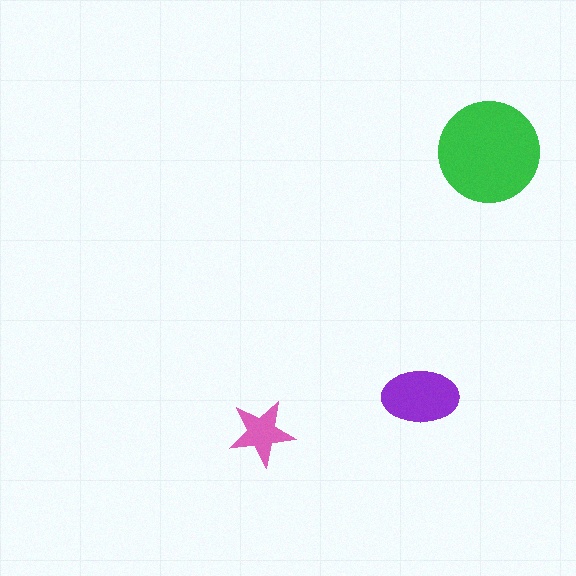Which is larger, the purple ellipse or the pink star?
The purple ellipse.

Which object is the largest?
The green circle.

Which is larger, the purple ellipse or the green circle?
The green circle.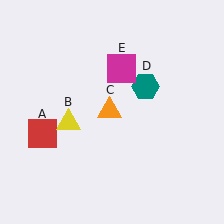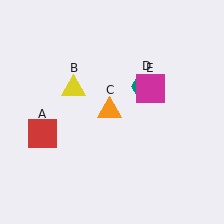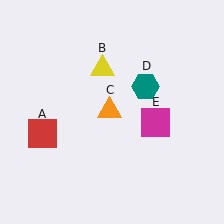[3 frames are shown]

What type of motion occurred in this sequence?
The yellow triangle (object B), magenta square (object E) rotated clockwise around the center of the scene.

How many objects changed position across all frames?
2 objects changed position: yellow triangle (object B), magenta square (object E).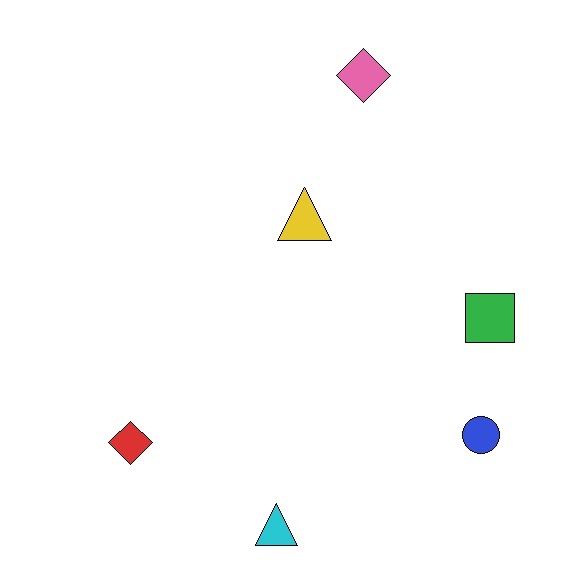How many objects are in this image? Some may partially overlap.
There are 6 objects.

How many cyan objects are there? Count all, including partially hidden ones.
There is 1 cyan object.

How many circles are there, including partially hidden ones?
There is 1 circle.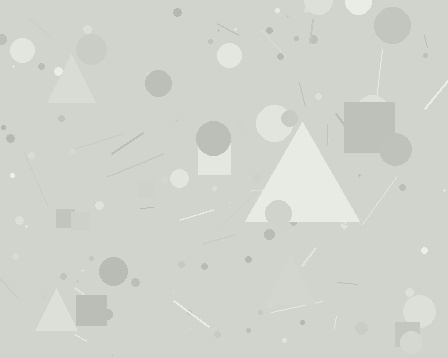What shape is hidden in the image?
A triangle is hidden in the image.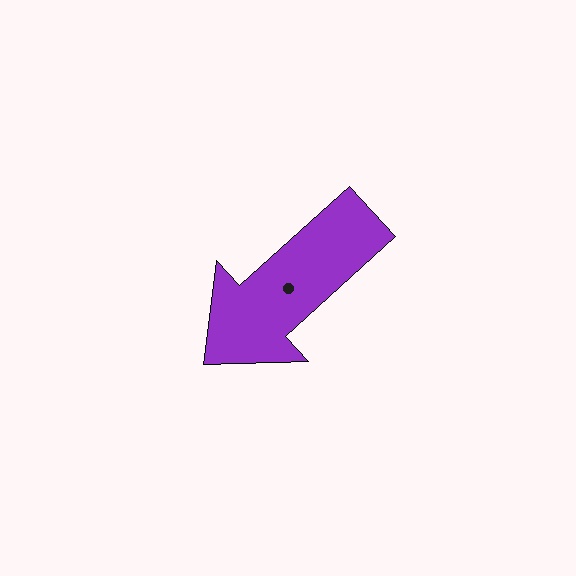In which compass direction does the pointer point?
Southwest.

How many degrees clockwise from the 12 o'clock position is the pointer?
Approximately 228 degrees.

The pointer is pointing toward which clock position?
Roughly 8 o'clock.